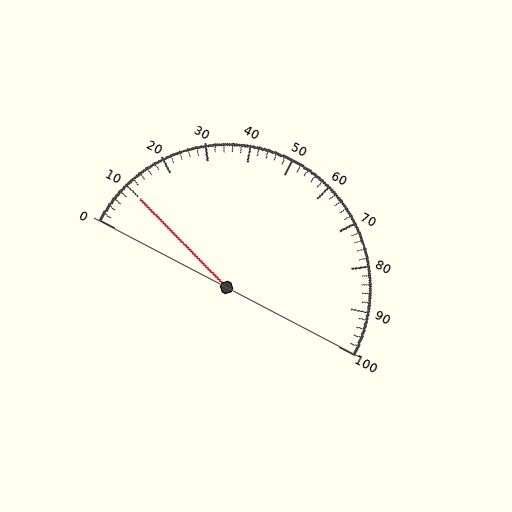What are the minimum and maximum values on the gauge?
The gauge ranges from 0 to 100.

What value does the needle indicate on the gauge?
The needle indicates approximately 10.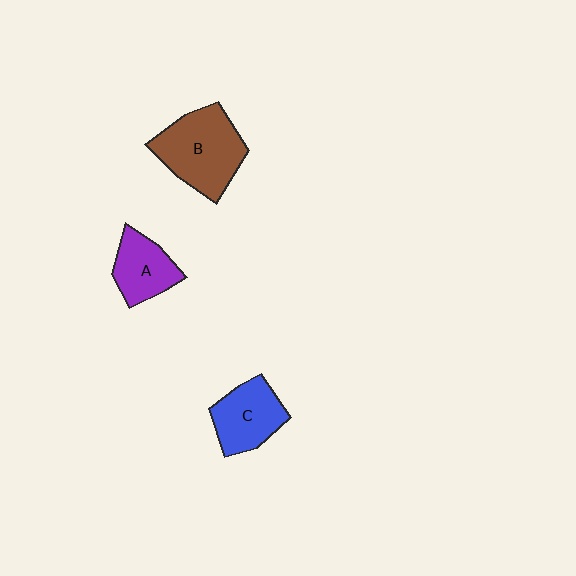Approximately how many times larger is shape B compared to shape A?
Approximately 1.6 times.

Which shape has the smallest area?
Shape A (purple).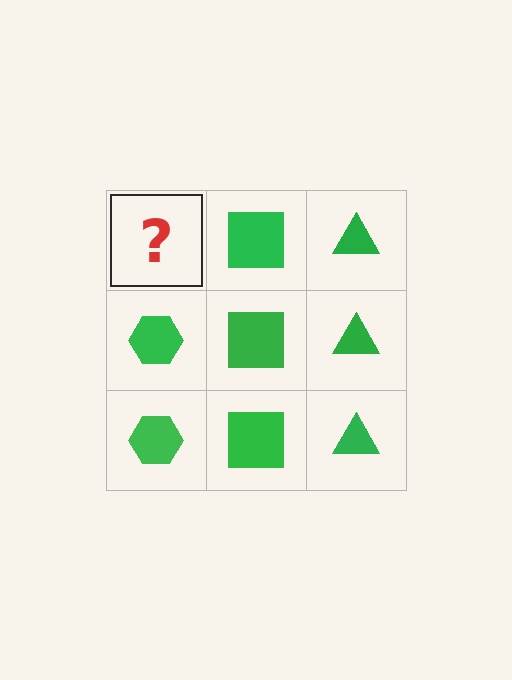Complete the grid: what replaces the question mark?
The question mark should be replaced with a green hexagon.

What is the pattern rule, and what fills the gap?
The rule is that each column has a consistent shape. The gap should be filled with a green hexagon.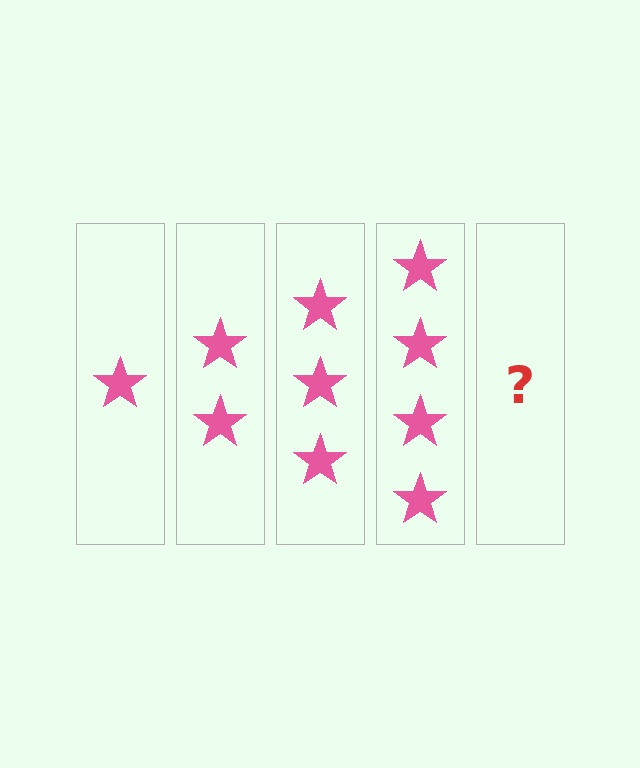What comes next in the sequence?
The next element should be 5 stars.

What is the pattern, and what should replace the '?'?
The pattern is that each step adds one more star. The '?' should be 5 stars.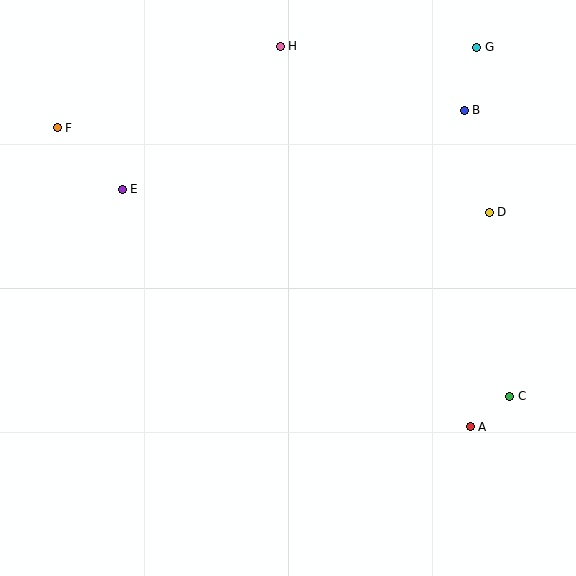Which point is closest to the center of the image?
Point E at (122, 189) is closest to the center.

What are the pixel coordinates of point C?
Point C is at (510, 396).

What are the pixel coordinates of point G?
Point G is at (477, 47).